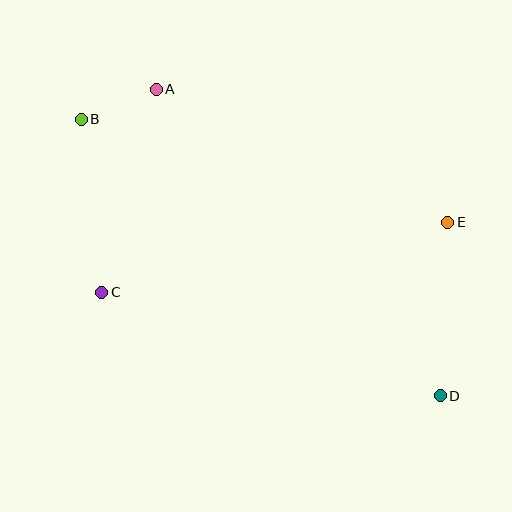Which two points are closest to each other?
Points A and B are closest to each other.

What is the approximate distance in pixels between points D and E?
The distance between D and E is approximately 174 pixels.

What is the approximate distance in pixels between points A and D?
The distance between A and D is approximately 418 pixels.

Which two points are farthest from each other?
Points B and D are farthest from each other.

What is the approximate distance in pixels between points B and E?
The distance between B and E is approximately 381 pixels.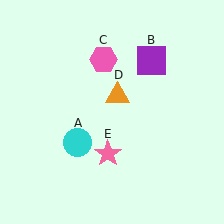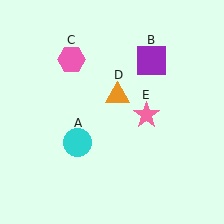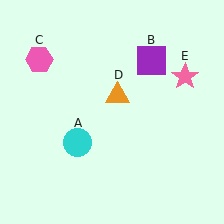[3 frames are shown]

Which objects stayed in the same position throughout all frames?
Cyan circle (object A) and purple square (object B) and orange triangle (object D) remained stationary.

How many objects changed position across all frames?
2 objects changed position: pink hexagon (object C), pink star (object E).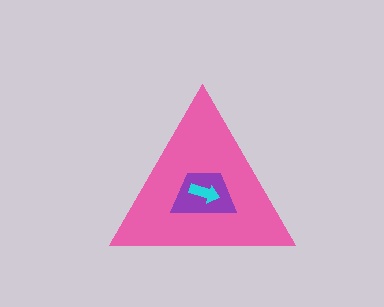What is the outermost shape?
The pink triangle.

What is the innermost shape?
The cyan arrow.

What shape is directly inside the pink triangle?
The purple trapezoid.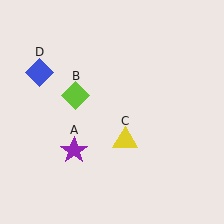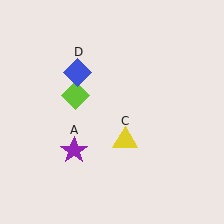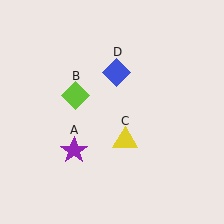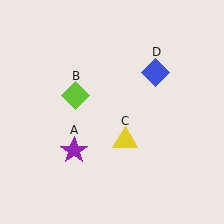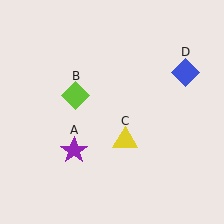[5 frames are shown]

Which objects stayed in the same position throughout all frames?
Purple star (object A) and lime diamond (object B) and yellow triangle (object C) remained stationary.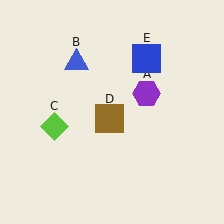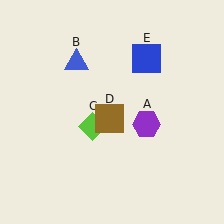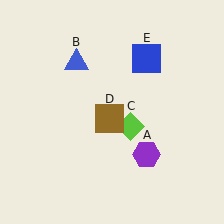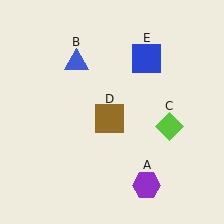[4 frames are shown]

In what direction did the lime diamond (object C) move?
The lime diamond (object C) moved right.